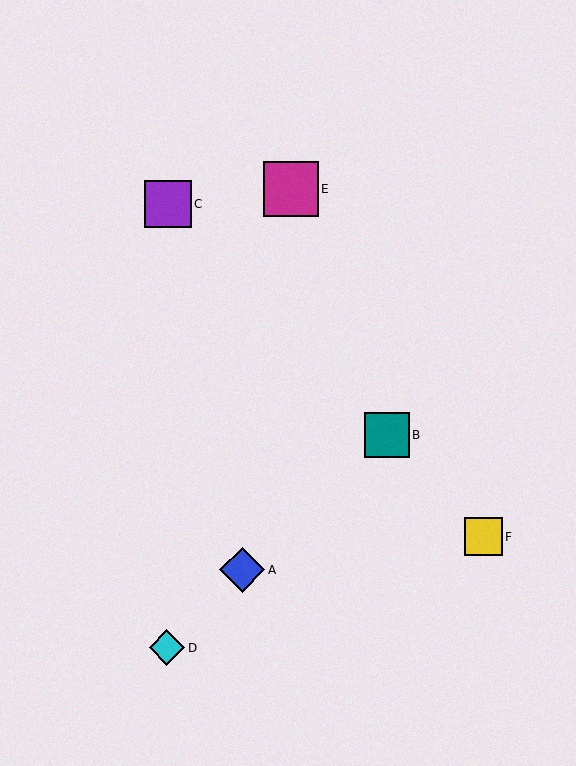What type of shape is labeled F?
Shape F is a yellow square.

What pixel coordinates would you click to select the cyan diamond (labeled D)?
Click at (167, 648) to select the cyan diamond D.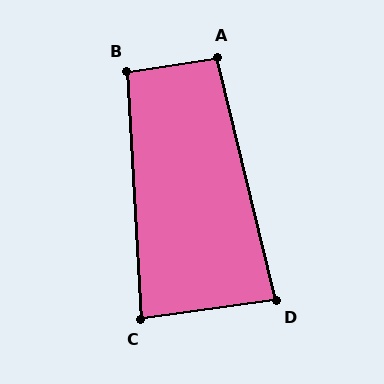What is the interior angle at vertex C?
Approximately 85 degrees (approximately right).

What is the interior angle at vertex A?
Approximately 95 degrees (approximately right).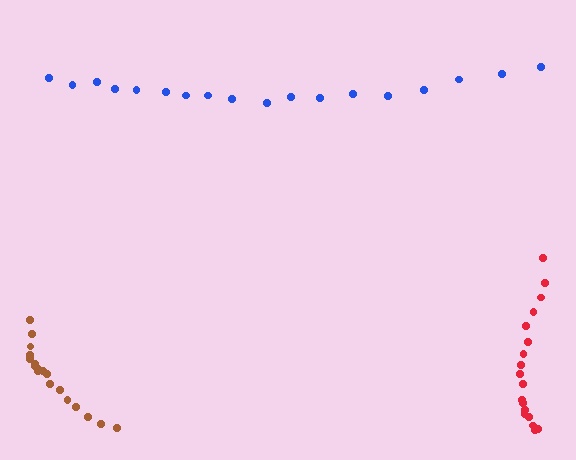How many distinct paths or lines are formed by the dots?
There are 3 distinct paths.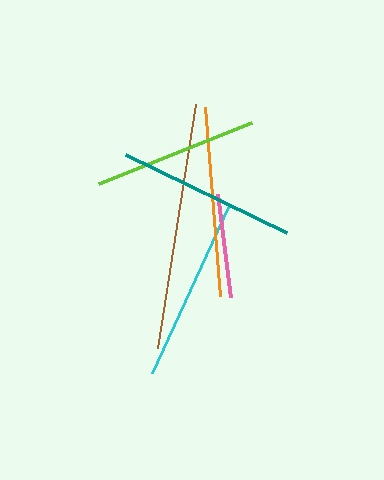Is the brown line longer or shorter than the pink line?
The brown line is longer than the pink line.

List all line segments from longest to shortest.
From longest to shortest: brown, orange, cyan, teal, lime, pink.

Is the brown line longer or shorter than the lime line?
The brown line is longer than the lime line.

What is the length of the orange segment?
The orange segment is approximately 190 pixels long.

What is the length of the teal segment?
The teal segment is approximately 179 pixels long.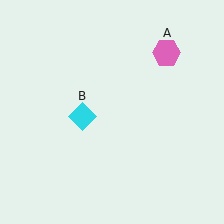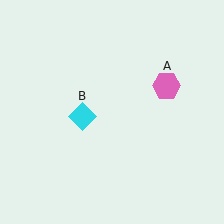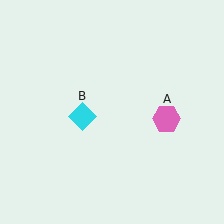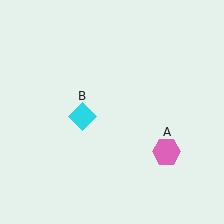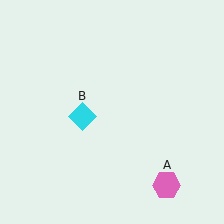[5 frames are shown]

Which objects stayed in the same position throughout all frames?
Cyan diamond (object B) remained stationary.